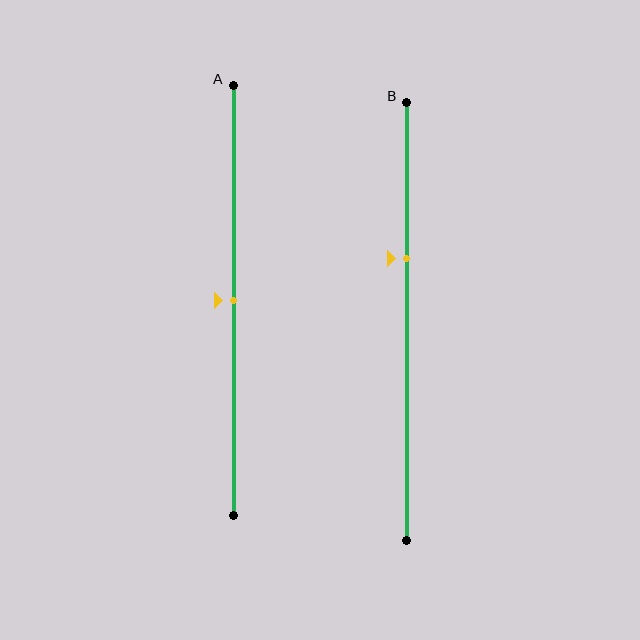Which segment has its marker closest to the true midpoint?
Segment A has its marker closest to the true midpoint.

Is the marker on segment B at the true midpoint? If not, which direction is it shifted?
No, the marker on segment B is shifted upward by about 14% of the segment length.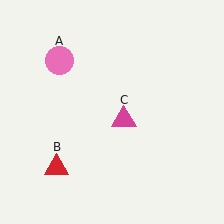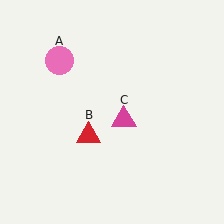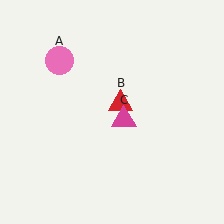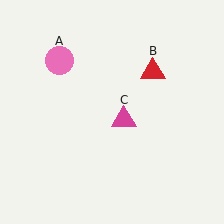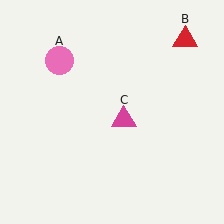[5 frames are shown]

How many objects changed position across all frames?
1 object changed position: red triangle (object B).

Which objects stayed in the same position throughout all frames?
Pink circle (object A) and magenta triangle (object C) remained stationary.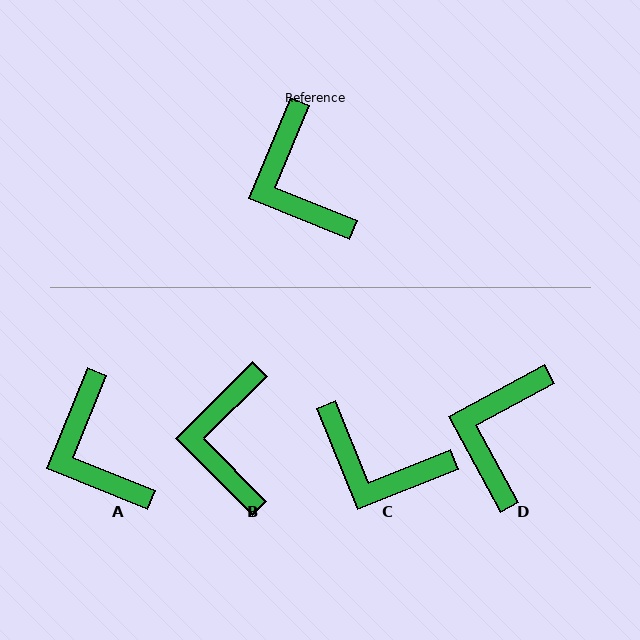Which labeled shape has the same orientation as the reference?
A.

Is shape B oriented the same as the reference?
No, it is off by about 23 degrees.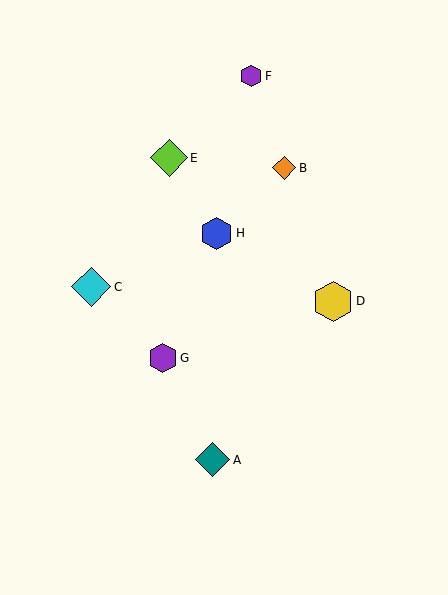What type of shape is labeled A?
Shape A is a teal diamond.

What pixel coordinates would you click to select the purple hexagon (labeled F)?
Click at (251, 76) to select the purple hexagon F.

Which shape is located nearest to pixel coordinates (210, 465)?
The teal diamond (labeled A) at (213, 460) is nearest to that location.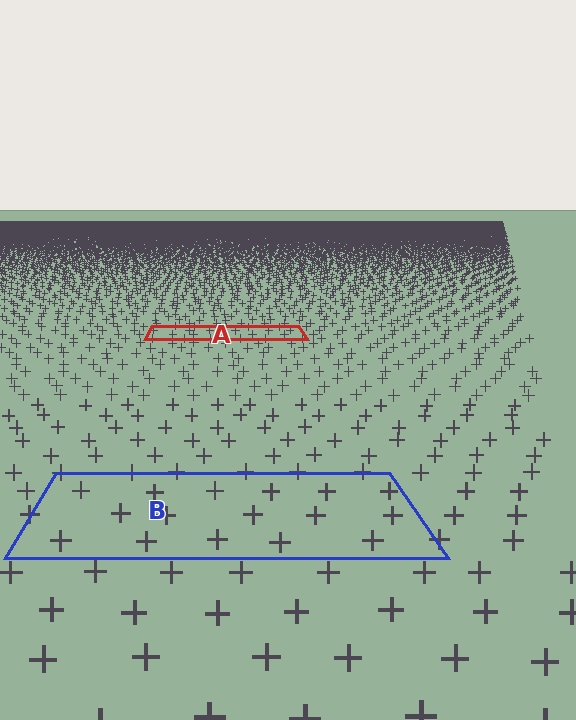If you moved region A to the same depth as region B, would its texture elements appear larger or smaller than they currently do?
They would appear larger. At a closer depth, the same texture elements are projected at a bigger on-screen size.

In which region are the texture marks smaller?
The texture marks are smaller in region A, because it is farther away.